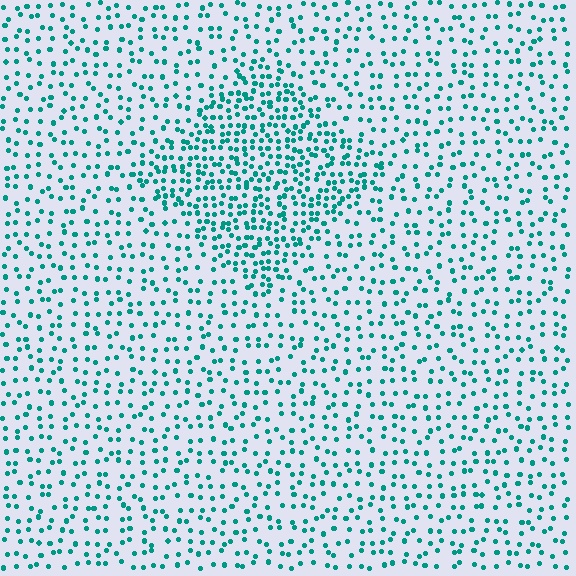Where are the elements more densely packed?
The elements are more densely packed inside the diamond boundary.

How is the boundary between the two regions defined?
The boundary is defined by a change in element density (approximately 2.0x ratio). All elements are the same color, size, and shape.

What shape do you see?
I see a diamond.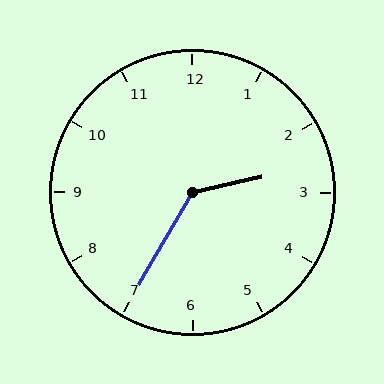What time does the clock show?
2:35.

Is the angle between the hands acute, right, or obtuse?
It is obtuse.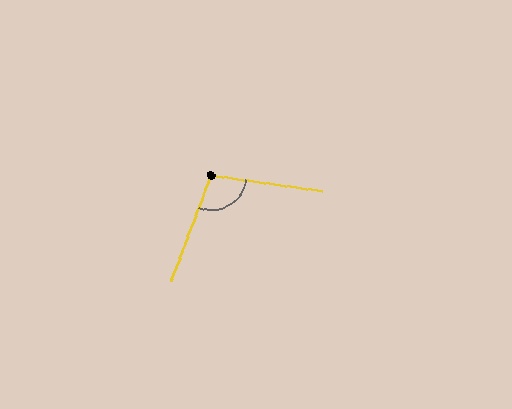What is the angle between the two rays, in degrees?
Approximately 103 degrees.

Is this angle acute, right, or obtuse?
It is obtuse.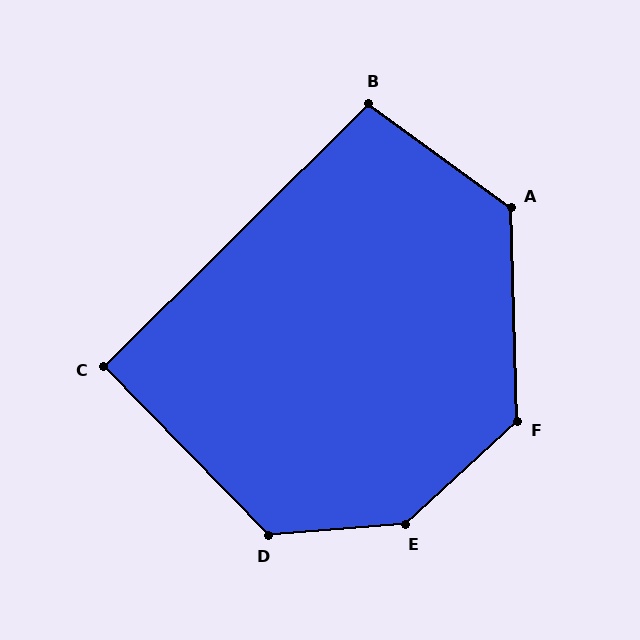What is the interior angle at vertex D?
Approximately 130 degrees (obtuse).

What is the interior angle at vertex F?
Approximately 131 degrees (obtuse).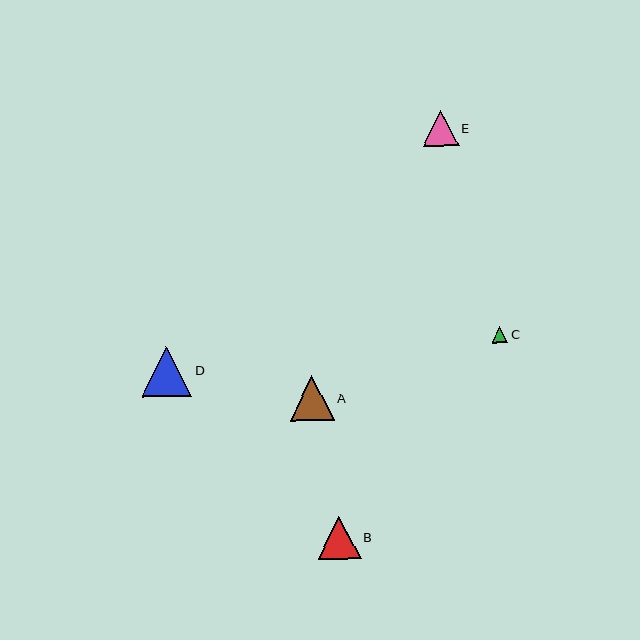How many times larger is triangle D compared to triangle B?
Triangle D is approximately 1.2 times the size of triangle B.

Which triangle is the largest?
Triangle D is the largest with a size of approximately 50 pixels.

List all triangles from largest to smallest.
From largest to smallest: D, A, B, E, C.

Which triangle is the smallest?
Triangle C is the smallest with a size of approximately 16 pixels.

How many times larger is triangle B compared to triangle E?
Triangle B is approximately 1.2 times the size of triangle E.